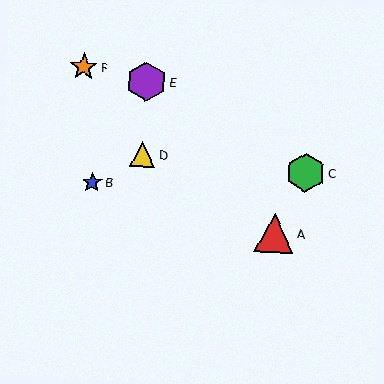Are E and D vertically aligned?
Yes, both are at x≈146.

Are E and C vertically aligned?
No, E is at x≈146 and C is at x≈306.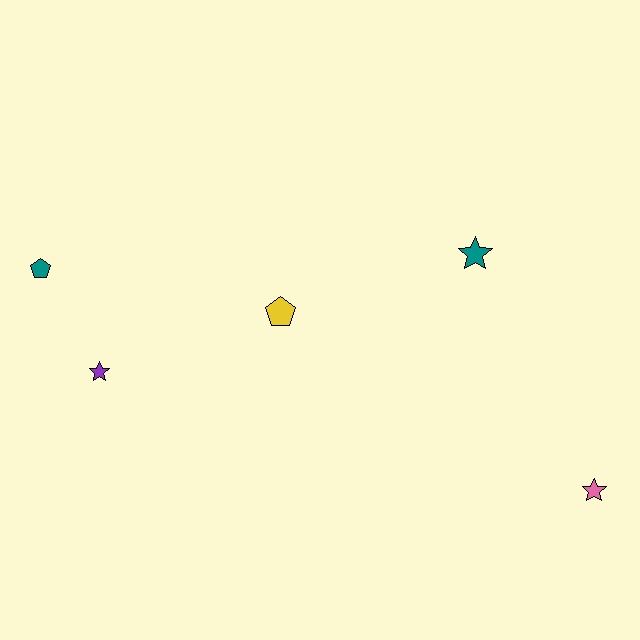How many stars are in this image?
There are 3 stars.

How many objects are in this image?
There are 5 objects.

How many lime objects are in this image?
There are no lime objects.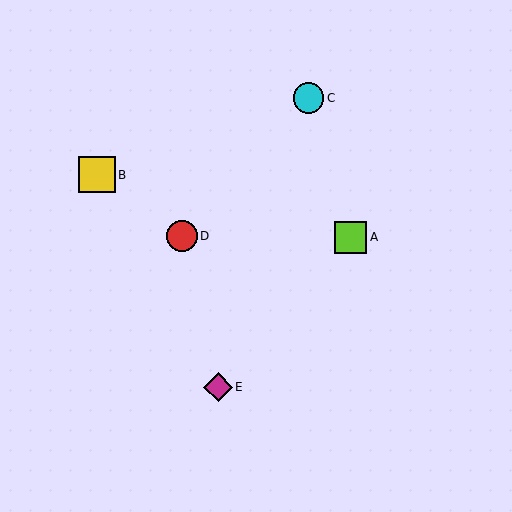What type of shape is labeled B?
Shape B is a yellow square.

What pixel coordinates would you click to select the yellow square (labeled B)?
Click at (97, 175) to select the yellow square B.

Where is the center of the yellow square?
The center of the yellow square is at (97, 175).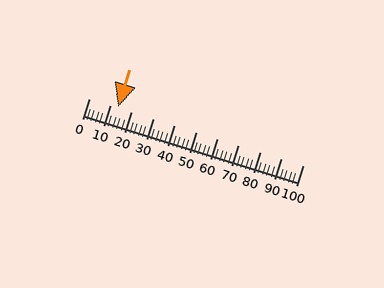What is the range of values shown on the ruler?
The ruler shows values from 0 to 100.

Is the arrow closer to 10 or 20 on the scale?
The arrow is closer to 10.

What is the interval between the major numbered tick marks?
The major tick marks are spaced 10 units apart.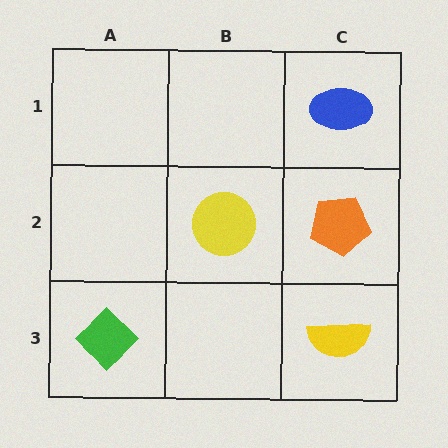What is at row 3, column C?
A yellow semicircle.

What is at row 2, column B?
A yellow circle.